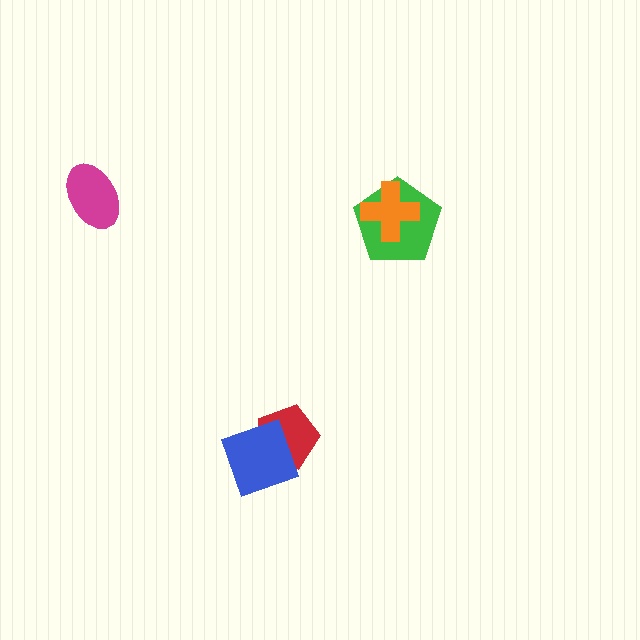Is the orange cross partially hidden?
No, no other shape covers it.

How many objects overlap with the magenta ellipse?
0 objects overlap with the magenta ellipse.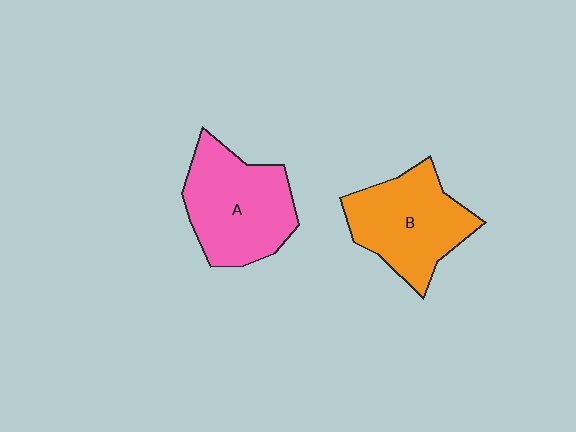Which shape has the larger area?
Shape A (pink).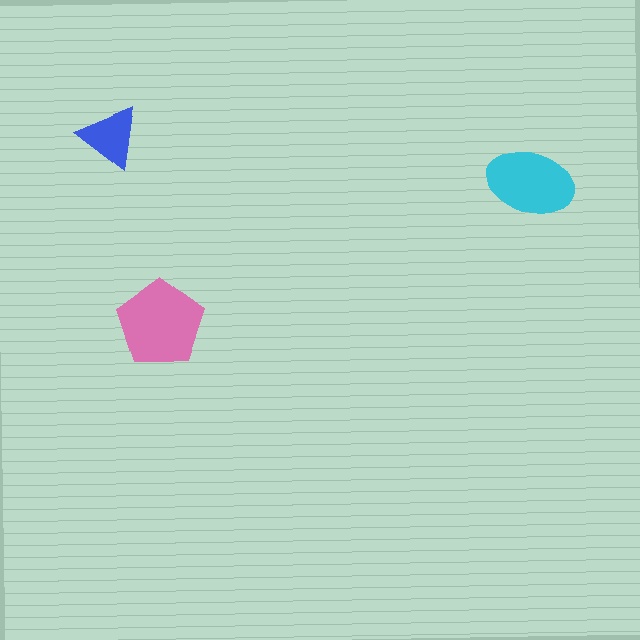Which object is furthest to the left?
The blue triangle is leftmost.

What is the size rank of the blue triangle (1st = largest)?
3rd.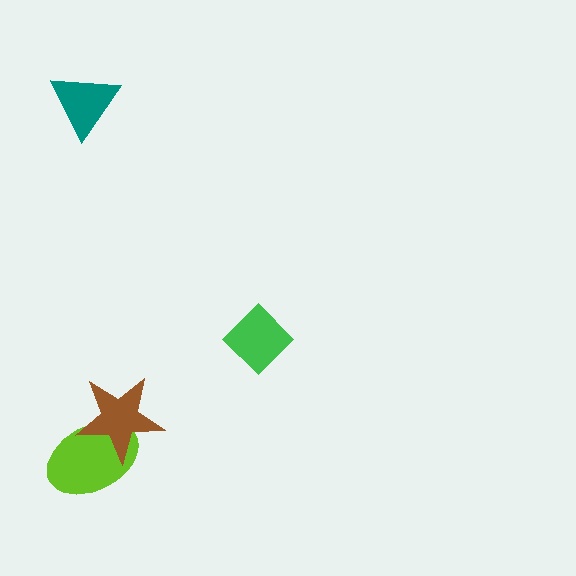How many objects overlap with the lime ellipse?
1 object overlaps with the lime ellipse.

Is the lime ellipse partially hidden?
Yes, it is partially covered by another shape.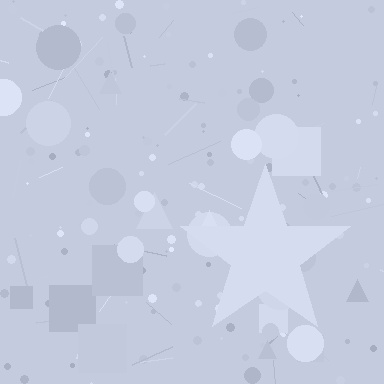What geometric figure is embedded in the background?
A star is embedded in the background.